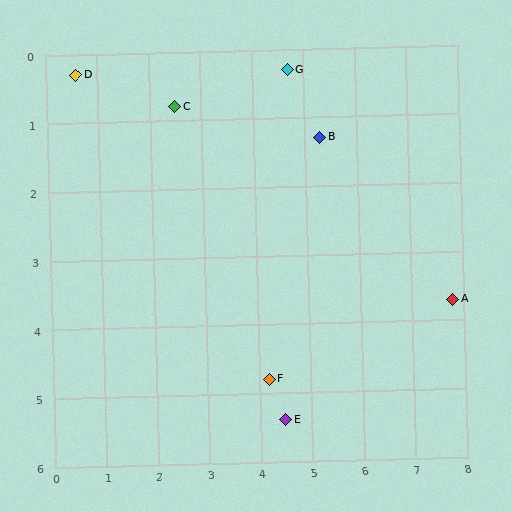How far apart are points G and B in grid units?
Points G and B are about 1.2 grid units apart.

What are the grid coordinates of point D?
Point D is at approximately (0.6, 0.3).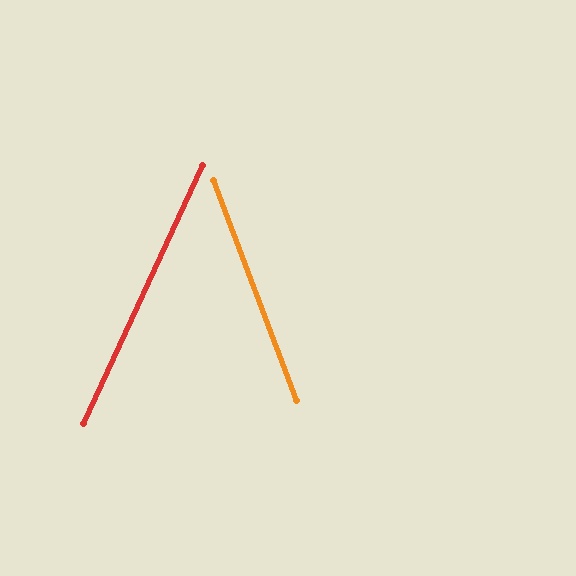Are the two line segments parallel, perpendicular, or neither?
Neither parallel nor perpendicular — they differ by about 46°.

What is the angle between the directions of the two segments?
Approximately 46 degrees.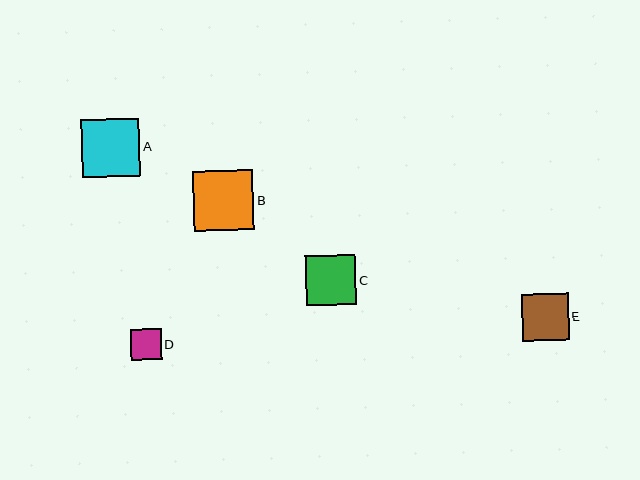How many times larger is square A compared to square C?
Square A is approximately 1.2 times the size of square C.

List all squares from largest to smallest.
From largest to smallest: B, A, C, E, D.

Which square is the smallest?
Square D is the smallest with a size of approximately 31 pixels.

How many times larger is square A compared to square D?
Square A is approximately 1.9 times the size of square D.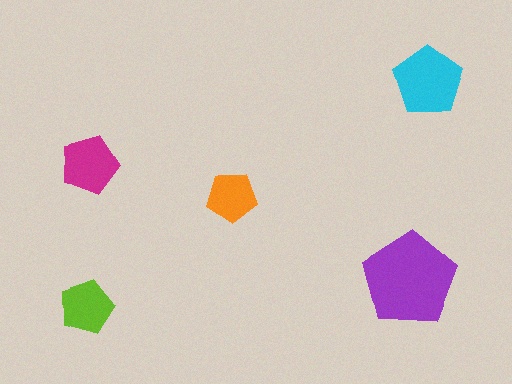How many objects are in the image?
There are 5 objects in the image.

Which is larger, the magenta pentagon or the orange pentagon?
The magenta one.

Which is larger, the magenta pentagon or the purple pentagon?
The purple one.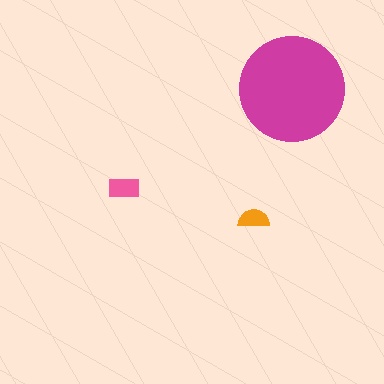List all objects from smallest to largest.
The orange semicircle, the pink rectangle, the magenta circle.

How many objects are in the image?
There are 3 objects in the image.